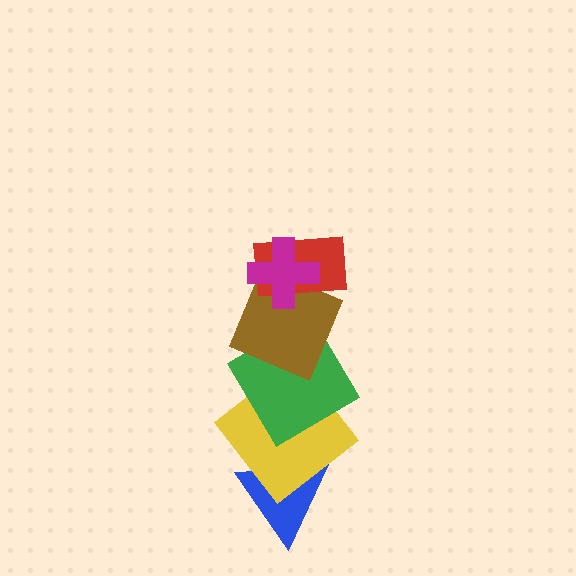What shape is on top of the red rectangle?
The magenta cross is on top of the red rectangle.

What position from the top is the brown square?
The brown square is 3rd from the top.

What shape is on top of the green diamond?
The brown square is on top of the green diamond.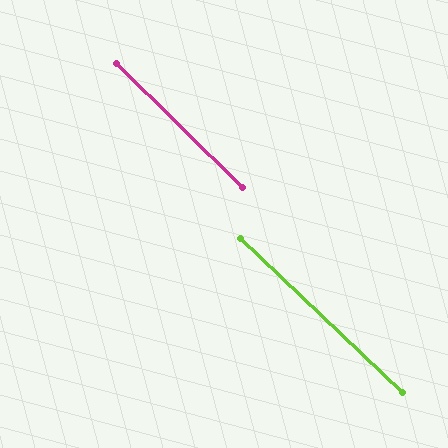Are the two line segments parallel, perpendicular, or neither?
Parallel — their directions differ by only 1.3°.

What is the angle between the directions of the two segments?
Approximately 1 degree.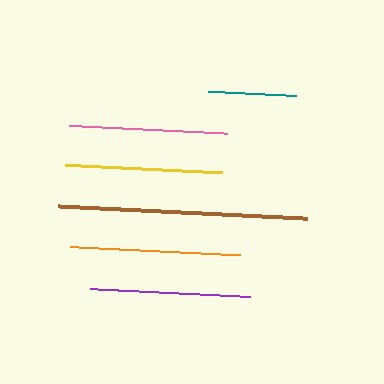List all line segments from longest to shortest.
From longest to shortest: brown, orange, purple, pink, yellow, teal.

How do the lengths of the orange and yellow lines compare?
The orange and yellow lines are approximately the same length.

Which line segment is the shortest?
The teal line is the shortest at approximately 88 pixels.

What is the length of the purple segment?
The purple segment is approximately 160 pixels long.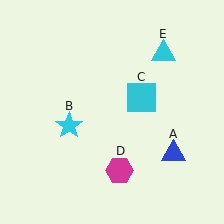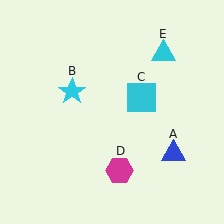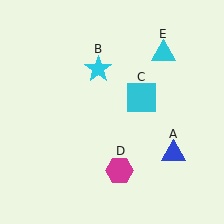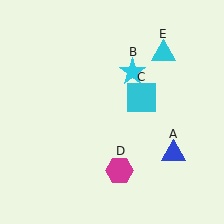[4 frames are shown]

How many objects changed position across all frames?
1 object changed position: cyan star (object B).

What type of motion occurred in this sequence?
The cyan star (object B) rotated clockwise around the center of the scene.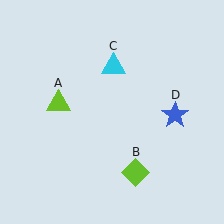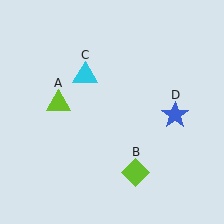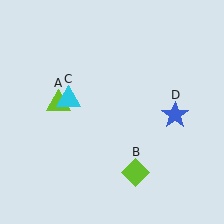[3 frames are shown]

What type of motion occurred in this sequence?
The cyan triangle (object C) rotated counterclockwise around the center of the scene.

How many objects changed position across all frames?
1 object changed position: cyan triangle (object C).